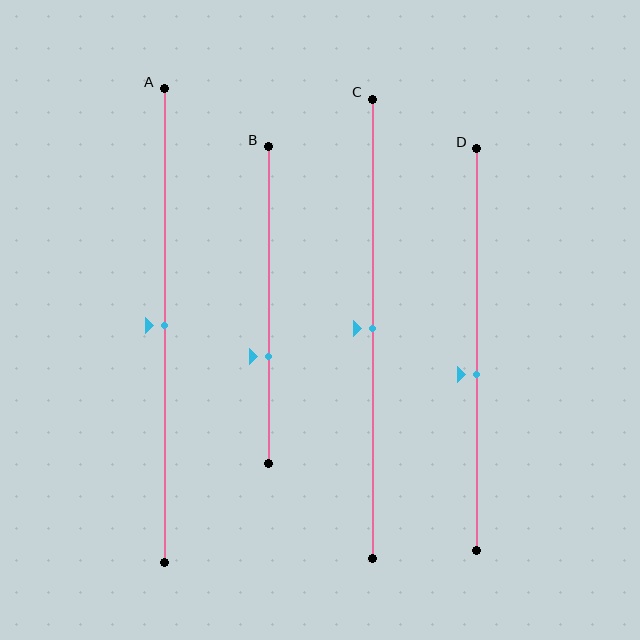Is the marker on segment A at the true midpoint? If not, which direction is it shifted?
Yes, the marker on segment A is at the true midpoint.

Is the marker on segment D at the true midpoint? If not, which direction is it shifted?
No, the marker on segment D is shifted downward by about 6% of the segment length.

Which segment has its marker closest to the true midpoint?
Segment A has its marker closest to the true midpoint.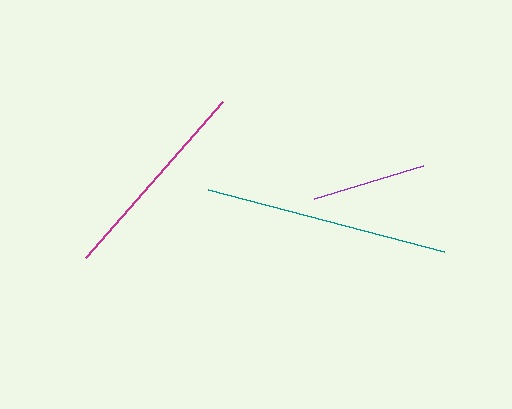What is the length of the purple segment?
The purple segment is approximately 114 pixels long.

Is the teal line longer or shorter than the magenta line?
The teal line is longer than the magenta line.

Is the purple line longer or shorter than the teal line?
The teal line is longer than the purple line.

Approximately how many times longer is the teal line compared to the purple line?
The teal line is approximately 2.1 times the length of the purple line.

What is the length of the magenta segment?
The magenta segment is approximately 207 pixels long.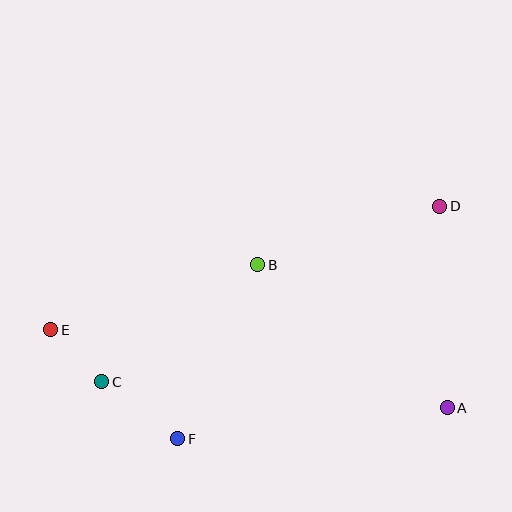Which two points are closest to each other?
Points C and E are closest to each other.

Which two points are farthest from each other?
Points D and E are farthest from each other.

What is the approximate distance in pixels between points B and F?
The distance between B and F is approximately 191 pixels.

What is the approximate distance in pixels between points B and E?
The distance between B and E is approximately 217 pixels.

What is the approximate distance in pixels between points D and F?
The distance between D and F is approximately 350 pixels.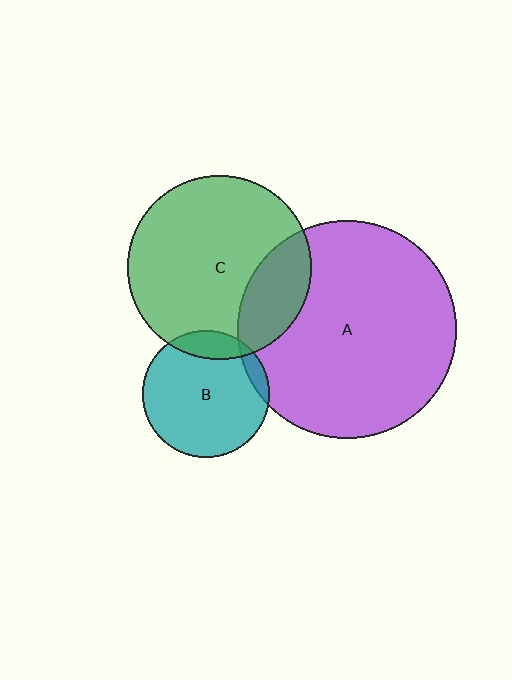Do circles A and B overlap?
Yes.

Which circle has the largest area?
Circle A (purple).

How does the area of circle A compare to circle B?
Approximately 3.0 times.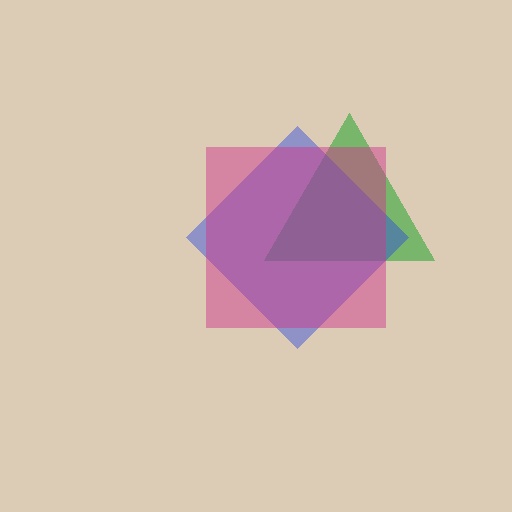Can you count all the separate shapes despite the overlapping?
Yes, there are 3 separate shapes.